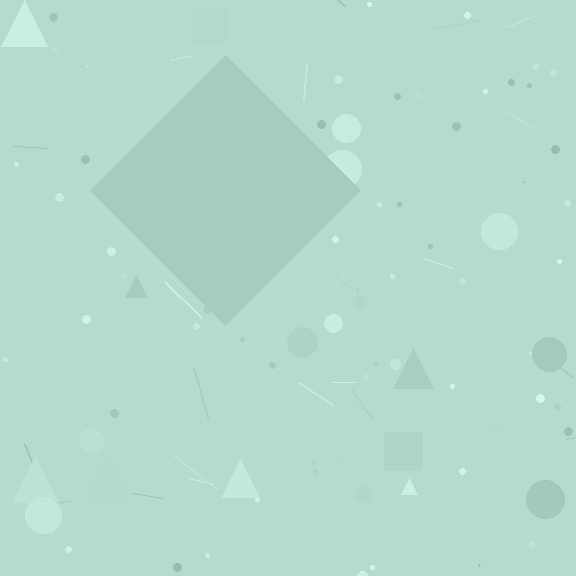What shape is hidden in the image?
A diamond is hidden in the image.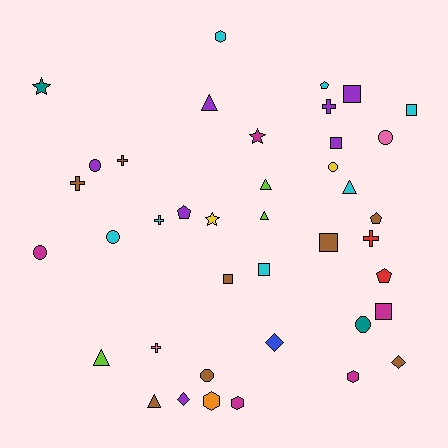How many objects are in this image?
There are 40 objects.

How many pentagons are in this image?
There are 4 pentagons.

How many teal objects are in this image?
There are 2 teal objects.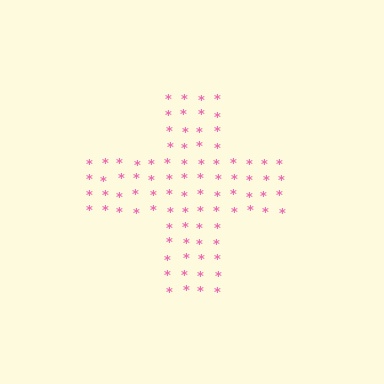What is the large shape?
The large shape is a cross.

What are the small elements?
The small elements are asterisks.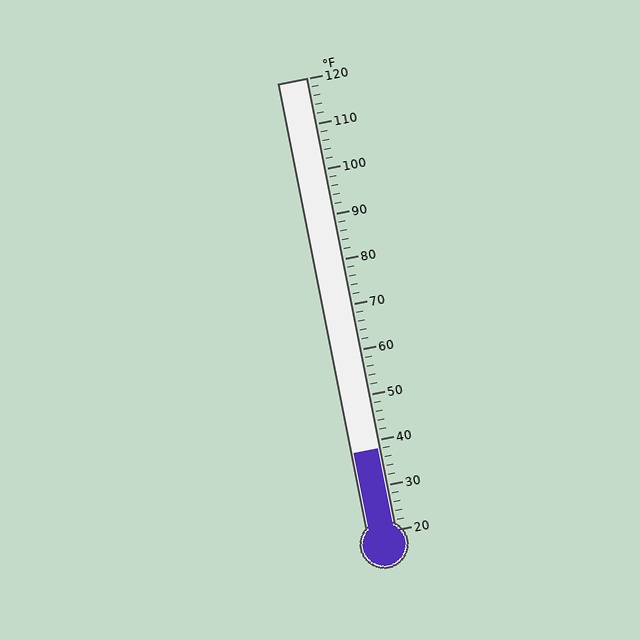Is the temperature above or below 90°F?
The temperature is below 90°F.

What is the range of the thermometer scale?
The thermometer scale ranges from 20°F to 120°F.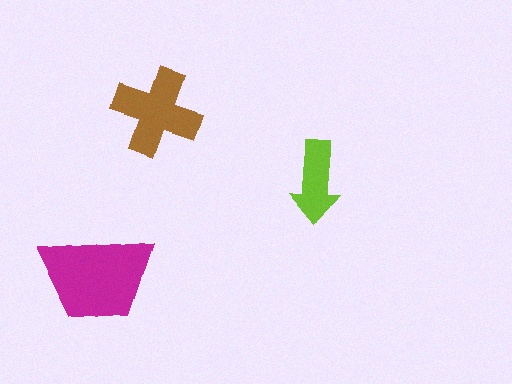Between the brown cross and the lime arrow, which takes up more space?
The brown cross.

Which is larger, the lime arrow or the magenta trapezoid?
The magenta trapezoid.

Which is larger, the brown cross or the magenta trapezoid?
The magenta trapezoid.